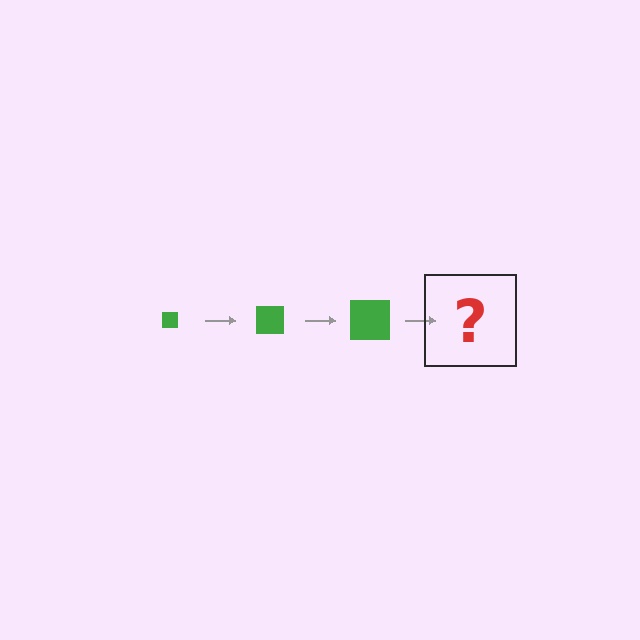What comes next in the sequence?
The next element should be a green square, larger than the previous one.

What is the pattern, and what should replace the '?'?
The pattern is that the square gets progressively larger each step. The '?' should be a green square, larger than the previous one.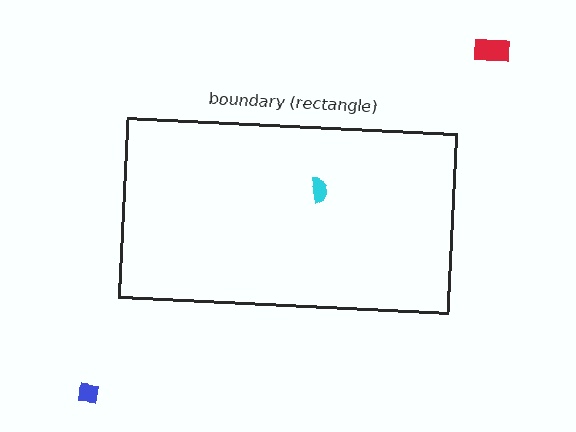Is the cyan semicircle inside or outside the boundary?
Inside.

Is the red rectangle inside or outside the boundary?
Outside.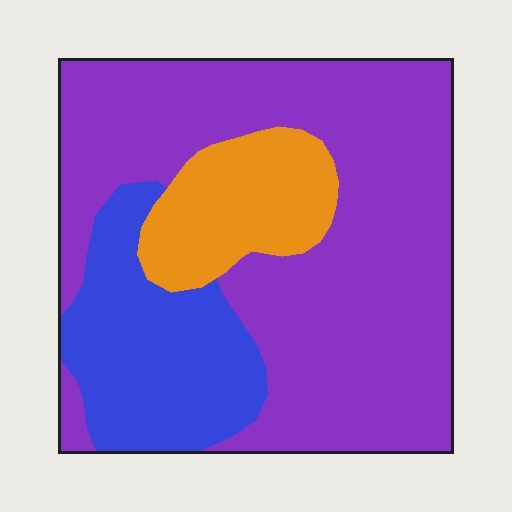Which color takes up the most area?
Purple, at roughly 65%.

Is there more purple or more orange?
Purple.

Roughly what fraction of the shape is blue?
Blue takes up less than a quarter of the shape.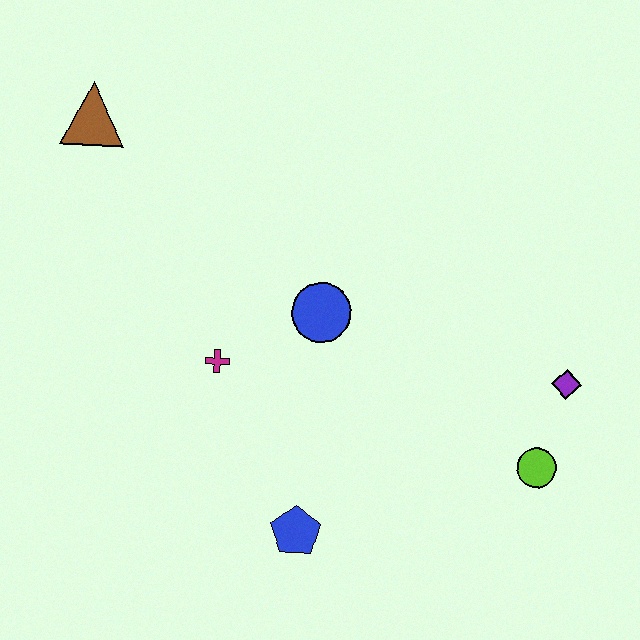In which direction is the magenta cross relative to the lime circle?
The magenta cross is to the left of the lime circle.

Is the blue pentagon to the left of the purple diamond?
Yes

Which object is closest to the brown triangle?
The magenta cross is closest to the brown triangle.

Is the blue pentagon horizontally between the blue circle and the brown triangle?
Yes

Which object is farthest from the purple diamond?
The brown triangle is farthest from the purple diamond.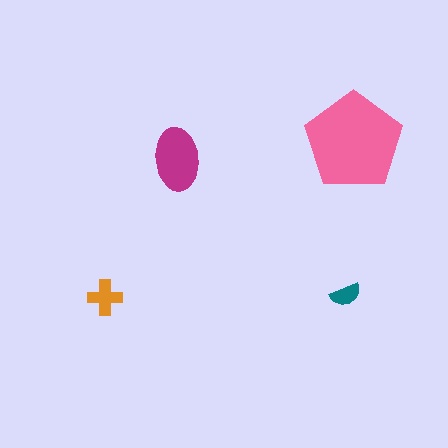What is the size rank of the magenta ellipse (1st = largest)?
2nd.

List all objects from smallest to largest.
The teal semicircle, the orange cross, the magenta ellipse, the pink pentagon.